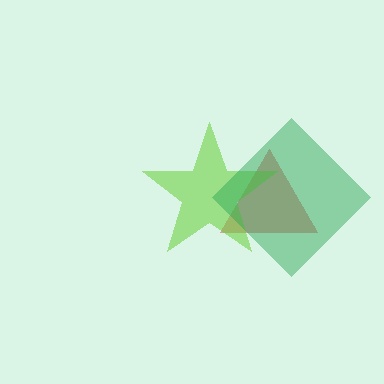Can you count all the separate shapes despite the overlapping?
Yes, there are 3 separate shapes.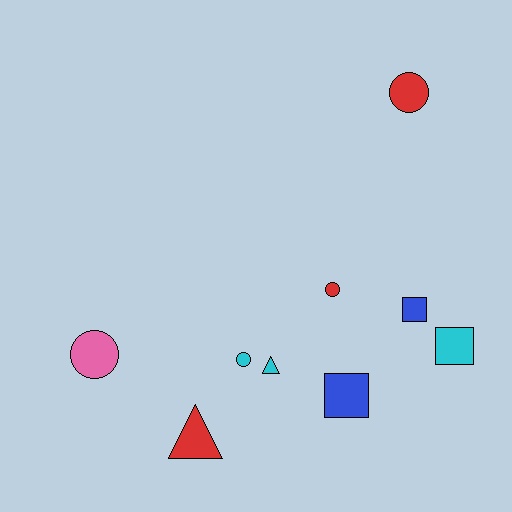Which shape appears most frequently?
Circle, with 4 objects.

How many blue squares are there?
There are 2 blue squares.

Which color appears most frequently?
Cyan, with 3 objects.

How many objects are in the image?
There are 9 objects.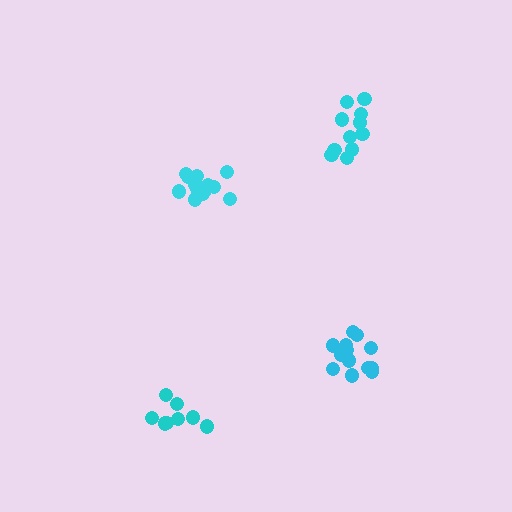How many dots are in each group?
Group 1: 13 dots, Group 2: 8 dots, Group 3: 14 dots, Group 4: 11 dots (46 total).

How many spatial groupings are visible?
There are 4 spatial groupings.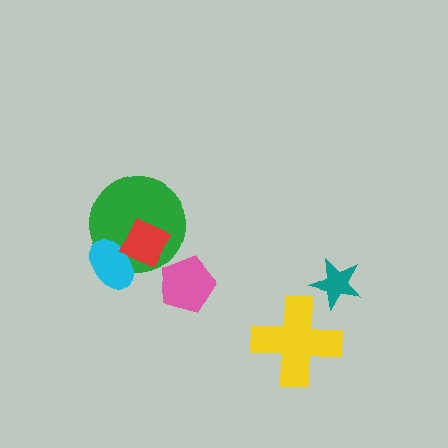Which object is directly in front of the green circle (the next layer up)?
The cyan ellipse is directly in front of the green circle.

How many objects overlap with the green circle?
2 objects overlap with the green circle.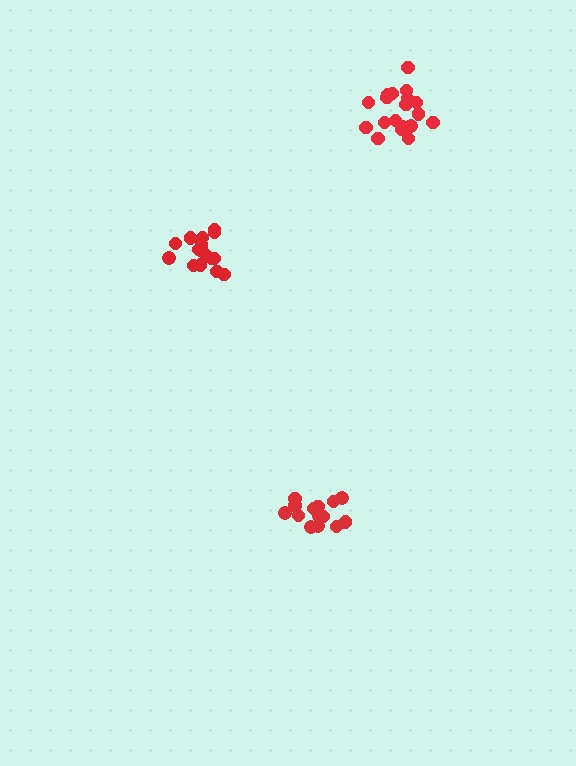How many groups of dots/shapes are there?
There are 3 groups.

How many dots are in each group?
Group 1: 14 dots, Group 2: 16 dots, Group 3: 19 dots (49 total).